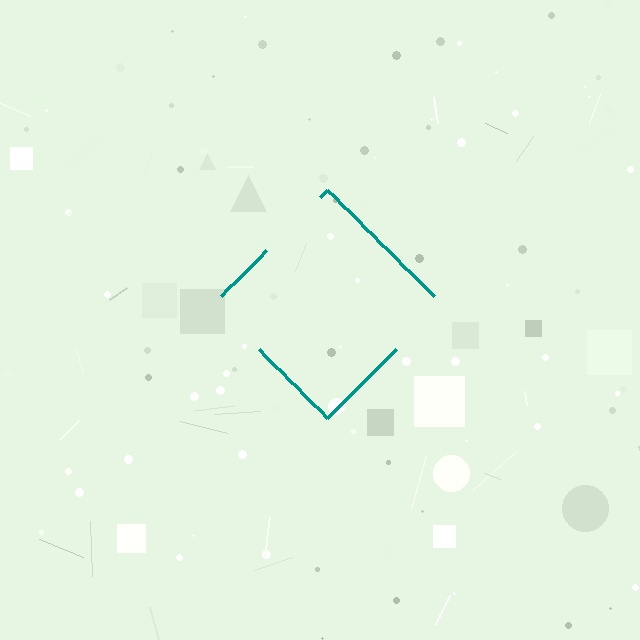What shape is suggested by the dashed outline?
The dashed outline suggests a diamond.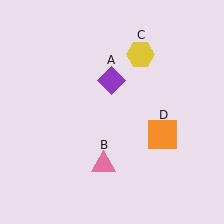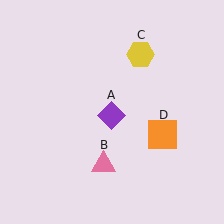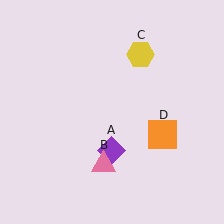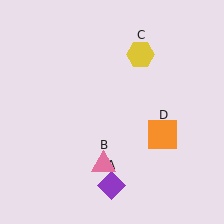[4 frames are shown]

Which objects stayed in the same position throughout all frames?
Pink triangle (object B) and yellow hexagon (object C) and orange square (object D) remained stationary.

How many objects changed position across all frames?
1 object changed position: purple diamond (object A).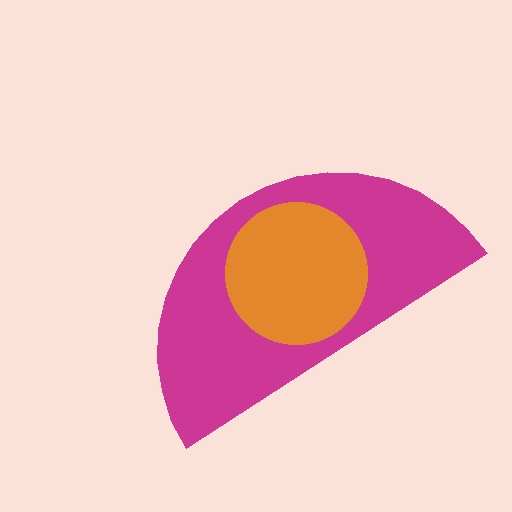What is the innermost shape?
The orange circle.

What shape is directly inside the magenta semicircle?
The orange circle.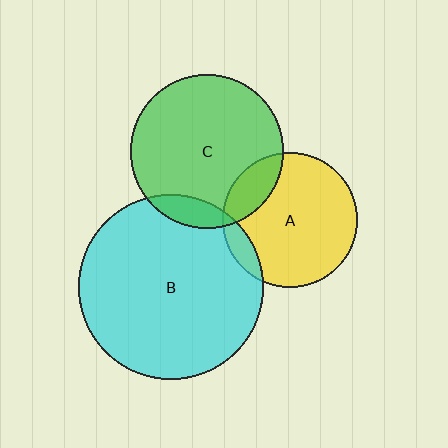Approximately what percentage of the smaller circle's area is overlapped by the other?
Approximately 10%.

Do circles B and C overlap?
Yes.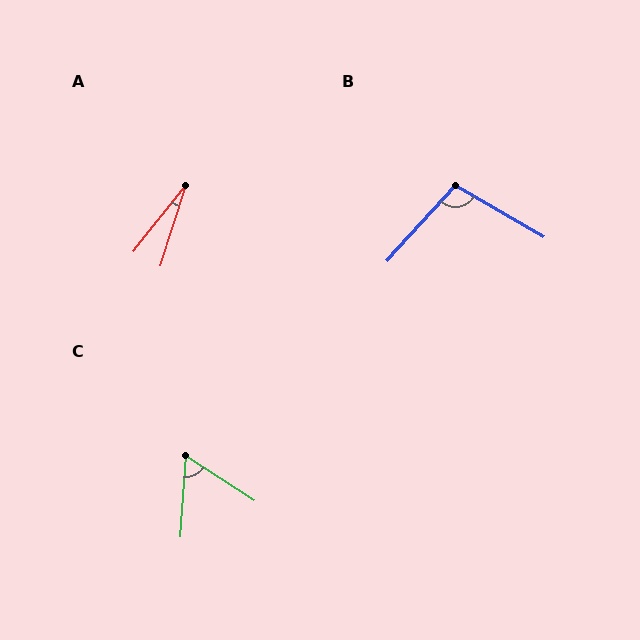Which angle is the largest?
B, at approximately 102 degrees.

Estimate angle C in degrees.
Approximately 61 degrees.